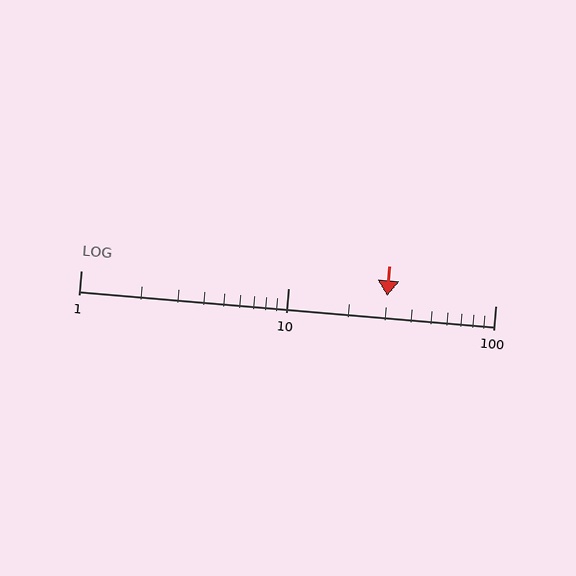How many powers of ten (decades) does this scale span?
The scale spans 2 decades, from 1 to 100.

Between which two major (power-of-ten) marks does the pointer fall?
The pointer is between 10 and 100.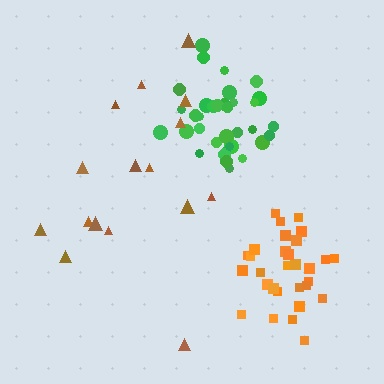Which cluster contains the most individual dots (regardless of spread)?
Green (35).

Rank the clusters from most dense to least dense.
green, orange, brown.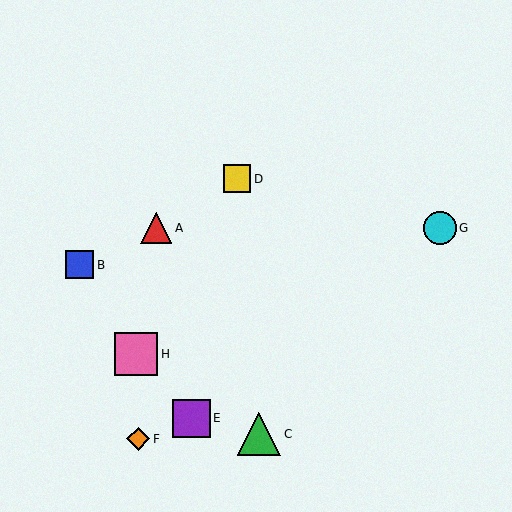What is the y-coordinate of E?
Object E is at y≈418.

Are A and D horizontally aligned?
No, A is at y≈228 and D is at y≈179.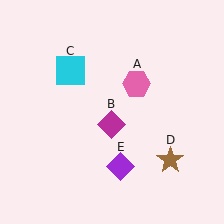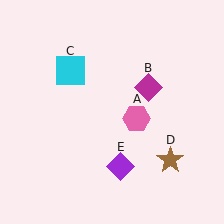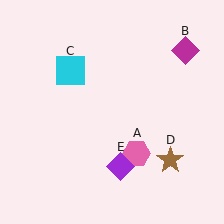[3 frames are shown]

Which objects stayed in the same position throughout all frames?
Cyan square (object C) and brown star (object D) and purple diamond (object E) remained stationary.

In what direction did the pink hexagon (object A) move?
The pink hexagon (object A) moved down.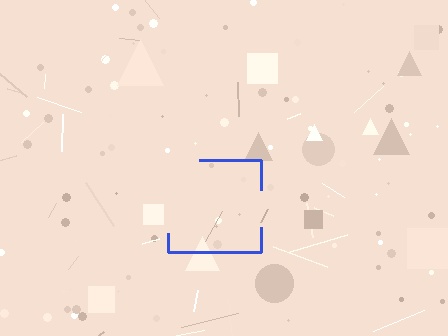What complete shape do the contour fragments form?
The contour fragments form a square.